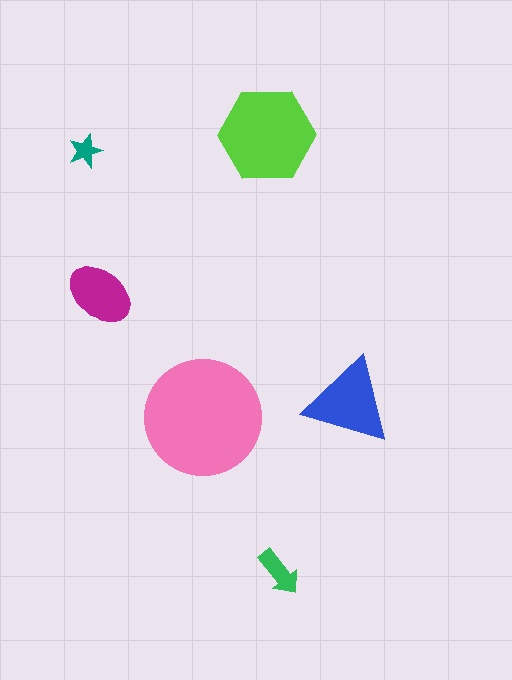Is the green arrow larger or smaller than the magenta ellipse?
Smaller.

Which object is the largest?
The pink circle.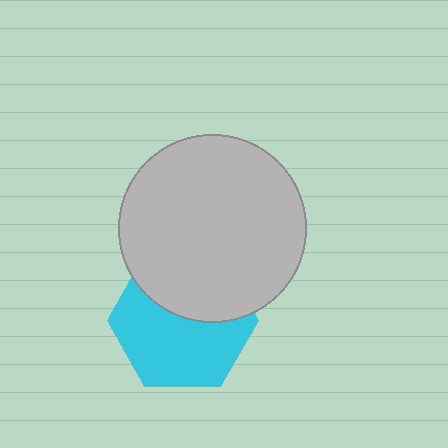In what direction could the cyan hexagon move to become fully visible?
The cyan hexagon could move down. That would shift it out from behind the light gray circle entirely.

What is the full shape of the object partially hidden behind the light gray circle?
The partially hidden object is a cyan hexagon.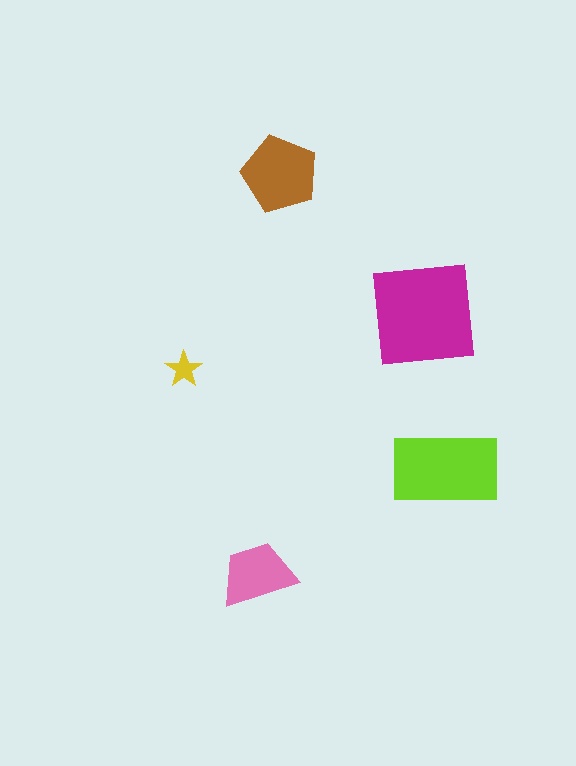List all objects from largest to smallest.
The magenta square, the lime rectangle, the brown pentagon, the pink trapezoid, the yellow star.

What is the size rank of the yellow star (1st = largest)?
5th.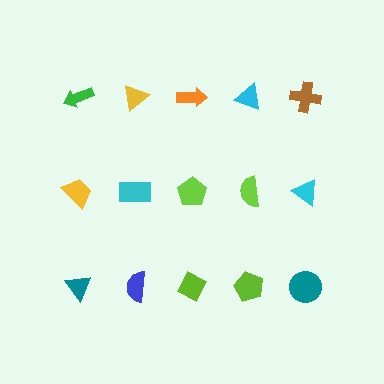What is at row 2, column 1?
A yellow trapezoid.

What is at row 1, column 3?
An orange arrow.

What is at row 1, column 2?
A yellow triangle.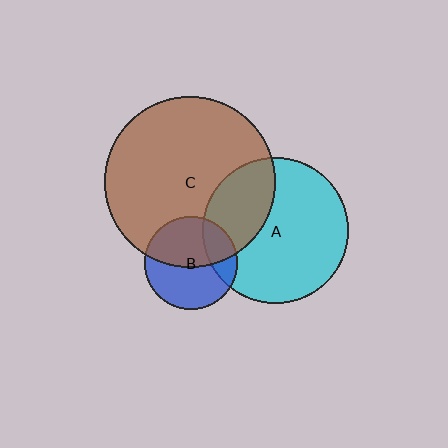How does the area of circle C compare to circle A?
Approximately 1.4 times.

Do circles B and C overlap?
Yes.